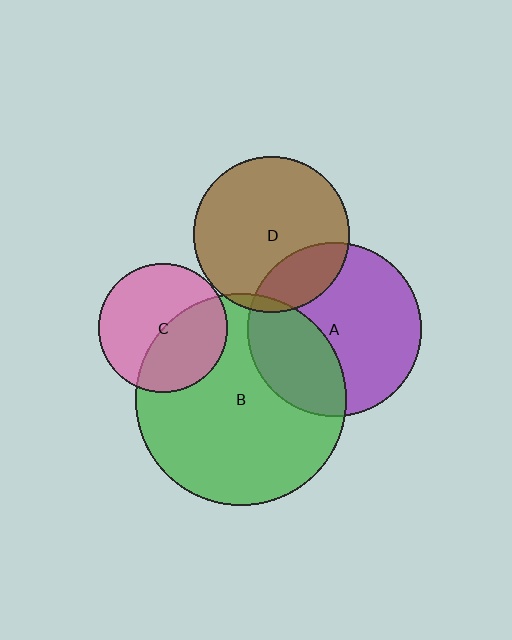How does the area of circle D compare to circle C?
Approximately 1.5 times.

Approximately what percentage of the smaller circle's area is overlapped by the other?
Approximately 45%.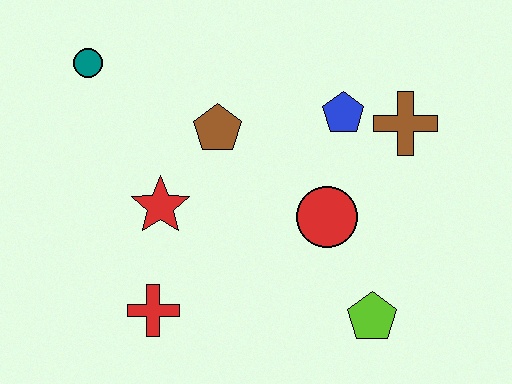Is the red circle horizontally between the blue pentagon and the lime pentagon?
No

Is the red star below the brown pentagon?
Yes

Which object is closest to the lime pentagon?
The red circle is closest to the lime pentagon.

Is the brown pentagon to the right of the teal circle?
Yes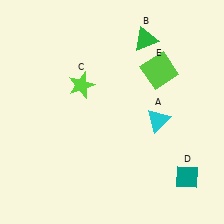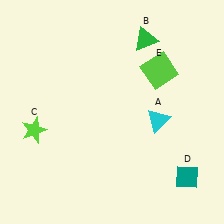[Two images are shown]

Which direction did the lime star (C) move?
The lime star (C) moved left.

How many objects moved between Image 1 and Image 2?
1 object moved between the two images.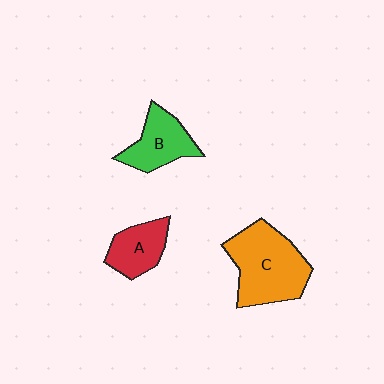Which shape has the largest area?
Shape C (orange).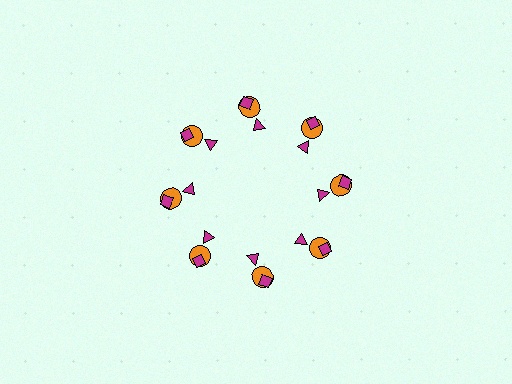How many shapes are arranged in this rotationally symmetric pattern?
There are 24 shapes, arranged in 8 groups of 3.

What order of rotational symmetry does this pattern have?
This pattern has 8-fold rotational symmetry.